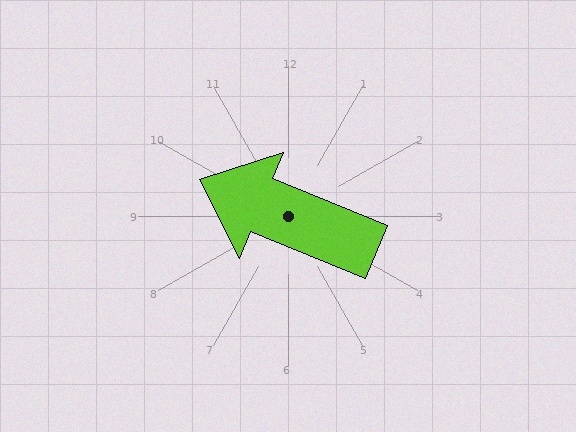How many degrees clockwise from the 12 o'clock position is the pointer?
Approximately 292 degrees.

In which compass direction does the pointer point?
West.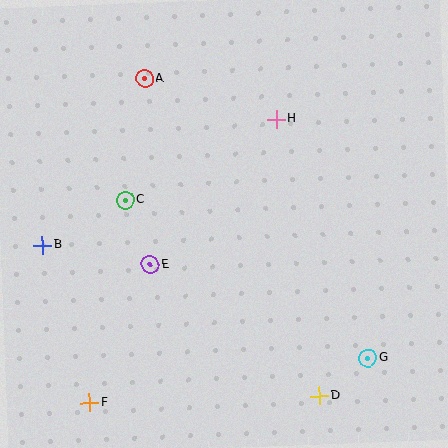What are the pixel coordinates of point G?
Point G is at (368, 358).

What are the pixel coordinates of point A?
Point A is at (144, 79).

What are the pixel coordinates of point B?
Point B is at (43, 245).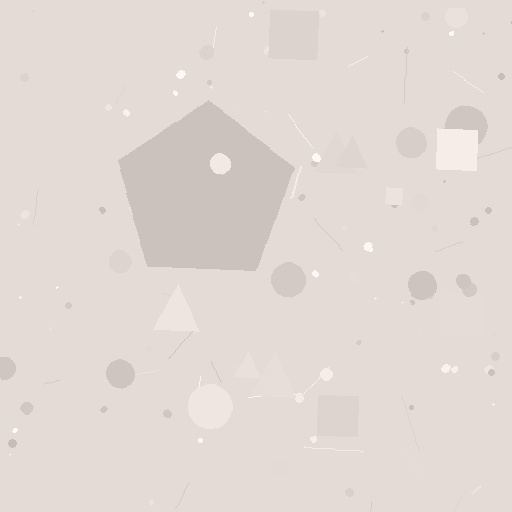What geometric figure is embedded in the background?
A pentagon is embedded in the background.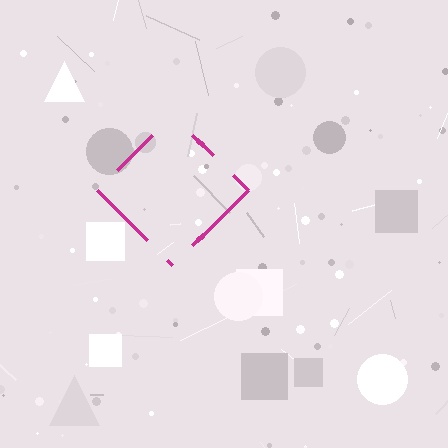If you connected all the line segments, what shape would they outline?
They would outline a diamond.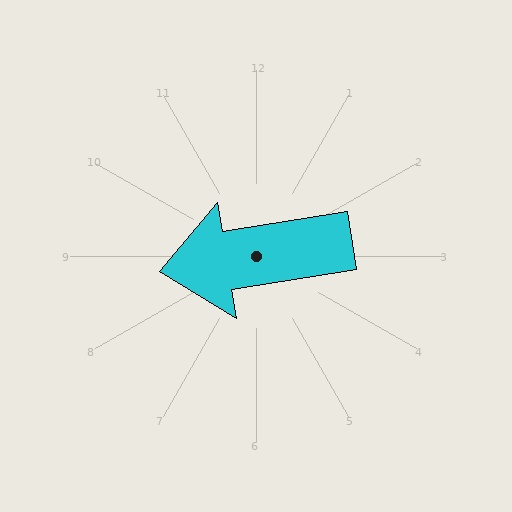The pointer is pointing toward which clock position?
Roughly 9 o'clock.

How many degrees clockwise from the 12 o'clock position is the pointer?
Approximately 261 degrees.